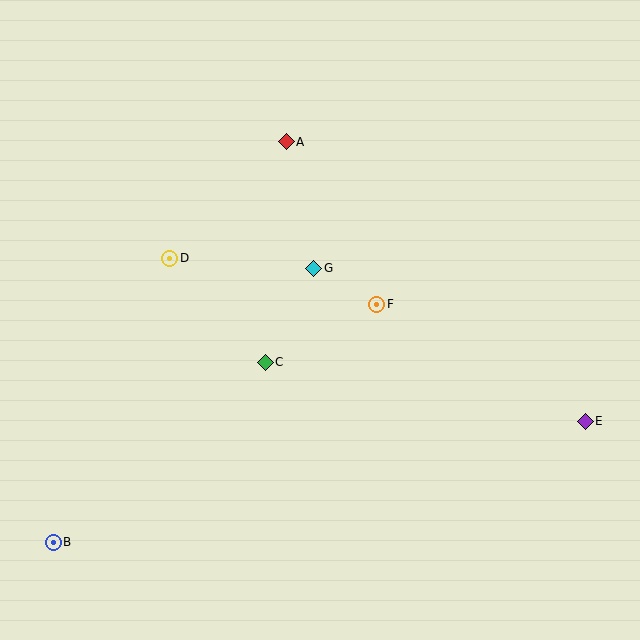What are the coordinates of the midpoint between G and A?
The midpoint between G and A is at (300, 205).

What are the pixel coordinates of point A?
Point A is at (286, 142).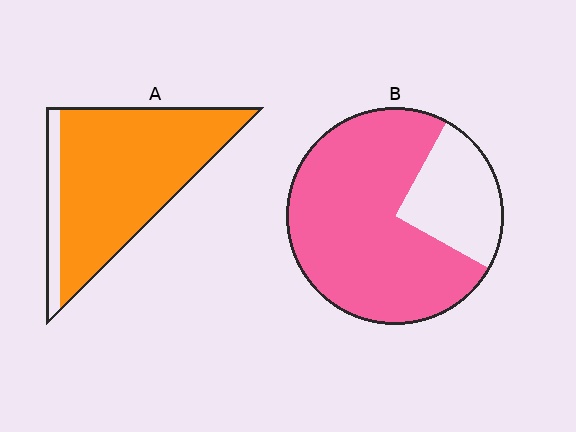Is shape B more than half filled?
Yes.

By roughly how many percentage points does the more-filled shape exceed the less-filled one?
By roughly 15 percentage points (A over B).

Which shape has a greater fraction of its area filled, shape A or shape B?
Shape A.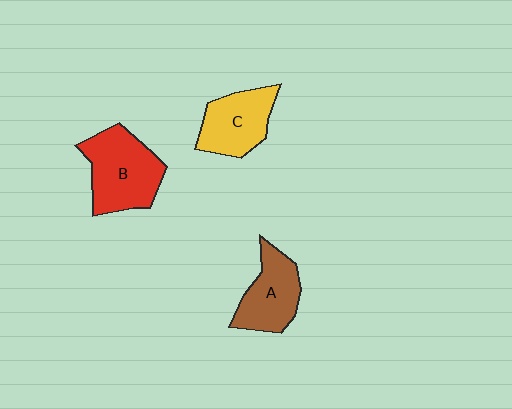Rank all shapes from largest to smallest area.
From largest to smallest: B (red), C (yellow), A (brown).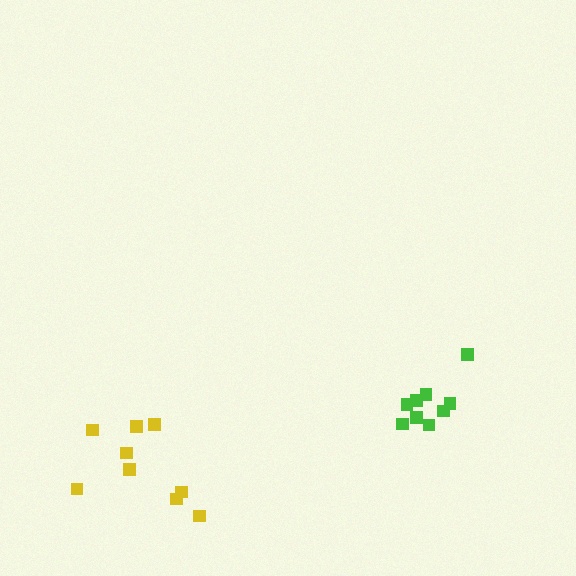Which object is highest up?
The green cluster is topmost.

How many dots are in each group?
Group 1: 9 dots, Group 2: 9 dots (18 total).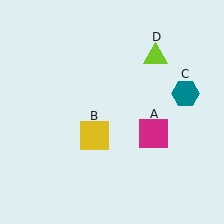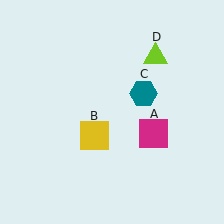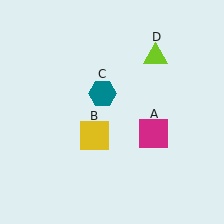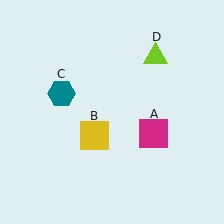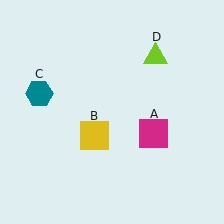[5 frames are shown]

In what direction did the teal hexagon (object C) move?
The teal hexagon (object C) moved left.